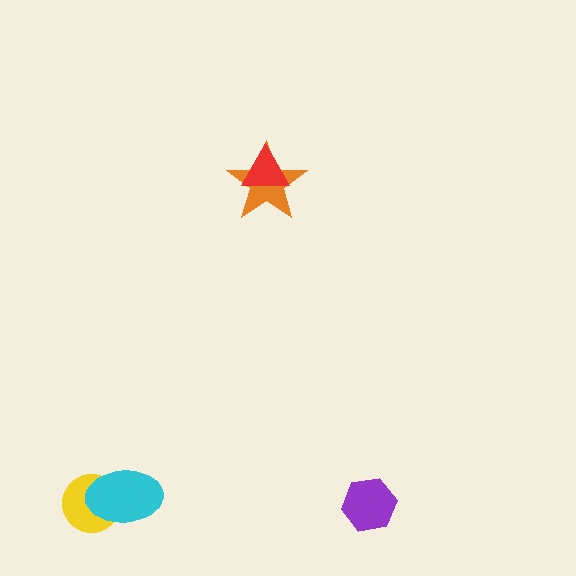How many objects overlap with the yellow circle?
1 object overlaps with the yellow circle.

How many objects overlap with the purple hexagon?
0 objects overlap with the purple hexagon.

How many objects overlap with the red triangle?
1 object overlaps with the red triangle.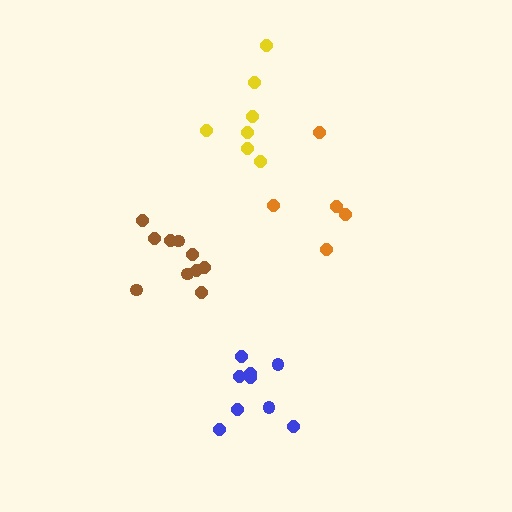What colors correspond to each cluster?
The clusters are colored: brown, orange, yellow, blue.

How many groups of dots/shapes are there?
There are 4 groups.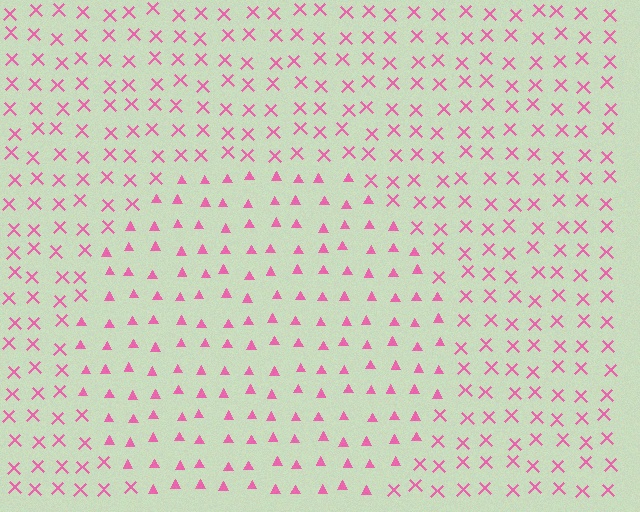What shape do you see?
I see a circle.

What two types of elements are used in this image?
The image uses triangles inside the circle region and X marks outside it.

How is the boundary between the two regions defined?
The boundary is defined by a change in element shape: triangles inside vs. X marks outside. All elements share the same color and spacing.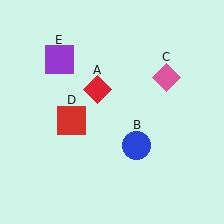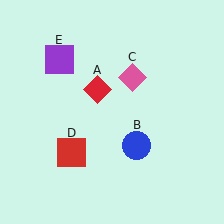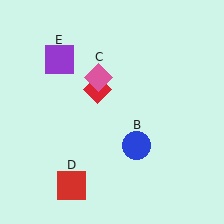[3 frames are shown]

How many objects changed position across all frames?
2 objects changed position: pink diamond (object C), red square (object D).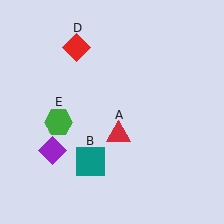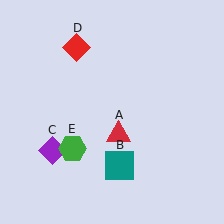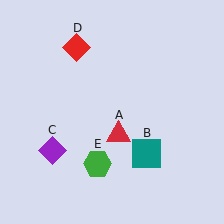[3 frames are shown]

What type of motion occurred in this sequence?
The teal square (object B), green hexagon (object E) rotated counterclockwise around the center of the scene.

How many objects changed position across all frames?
2 objects changed position: teal square (object B), green hexagon (object E).